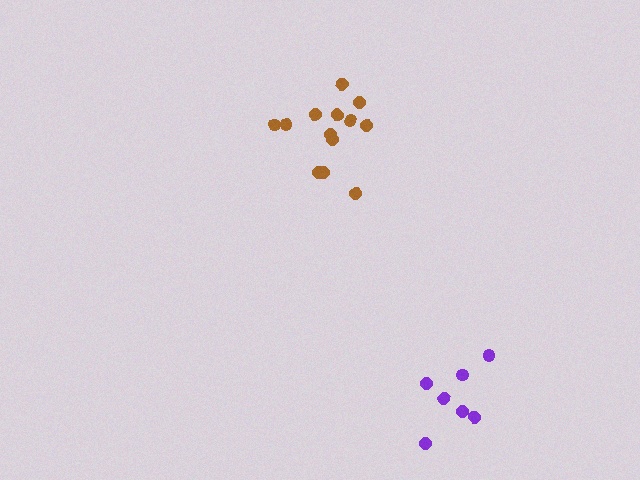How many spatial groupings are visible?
There are 2 spatial groupings.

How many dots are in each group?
Group 1: 13 dots, Group 2: 7 dots (20 total).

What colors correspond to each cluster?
The clusters are colored: brown, purple.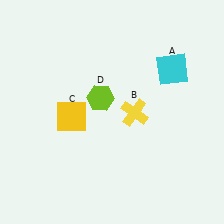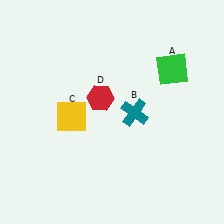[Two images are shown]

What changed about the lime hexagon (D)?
In Image 1, D is lime. In Image 2, it changed to red.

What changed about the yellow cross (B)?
In Image 1, B is yellow. In Image 2, it changed to teal.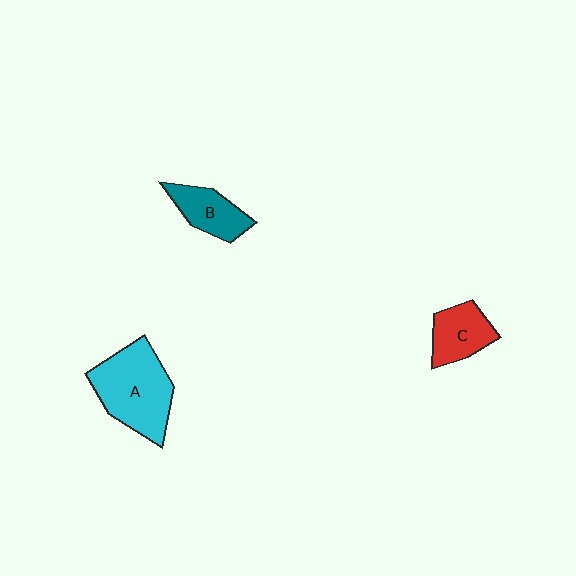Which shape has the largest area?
Shape A (cyan).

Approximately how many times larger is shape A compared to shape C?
Approximately 1.9 times.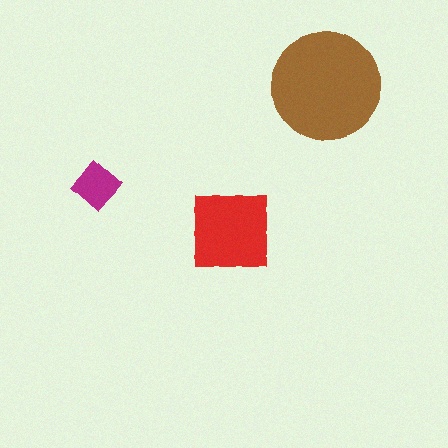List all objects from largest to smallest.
The brown circle, the red square, the magenta diamond.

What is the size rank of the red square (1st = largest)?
2nd.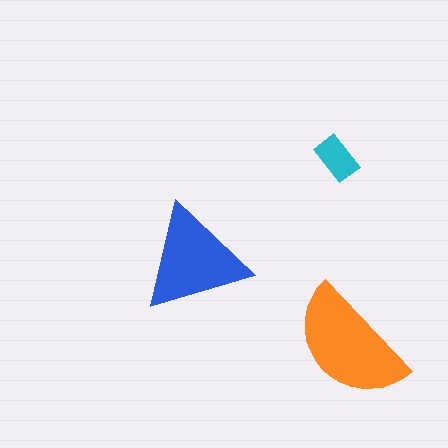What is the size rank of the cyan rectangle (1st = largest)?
3rd.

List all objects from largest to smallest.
The orange semicircle, the blue triangle, the cyan rectangle.